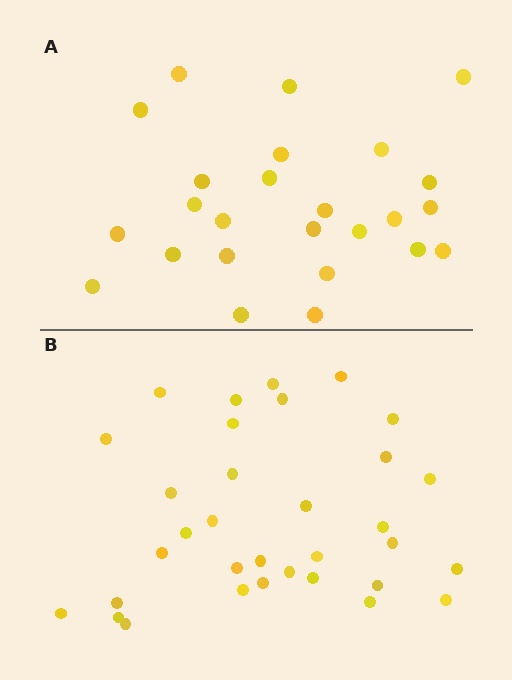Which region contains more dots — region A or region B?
Region B (the bottom region) has more dots.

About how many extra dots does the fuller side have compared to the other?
Region B has roughly 8 or so more dots than region A.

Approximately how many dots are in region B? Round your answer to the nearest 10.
About 30 dots. (The exact count is 33, which rounds to 30.)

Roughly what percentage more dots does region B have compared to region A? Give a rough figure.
About 30% more.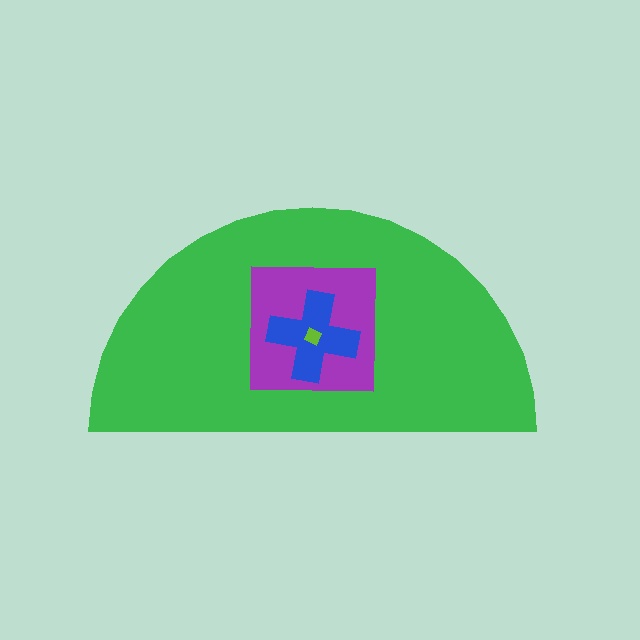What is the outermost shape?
The green semicircle.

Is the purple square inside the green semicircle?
Yes.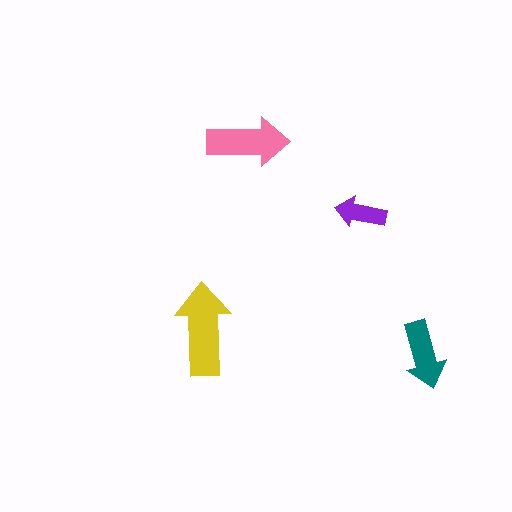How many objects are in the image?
There are 4 objects in the image.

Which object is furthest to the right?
The teal arrow is rightmost.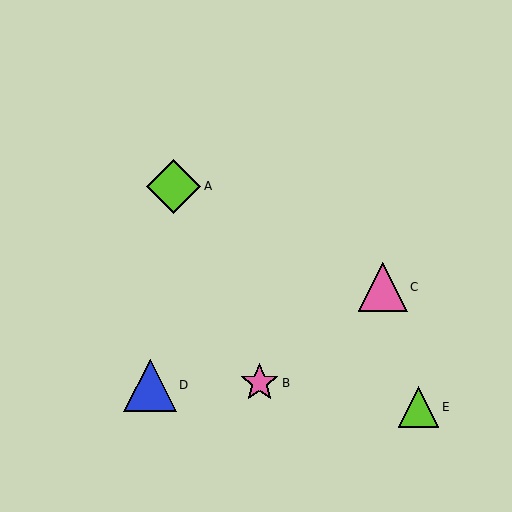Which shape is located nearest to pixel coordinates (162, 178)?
The lime diamond (labeled A) at (174, 186) is nearest to that location.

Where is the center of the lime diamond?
The center of the lime diamond is at (174, 186).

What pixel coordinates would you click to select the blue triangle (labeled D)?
Click at (150, 386) to select the blue triangle D.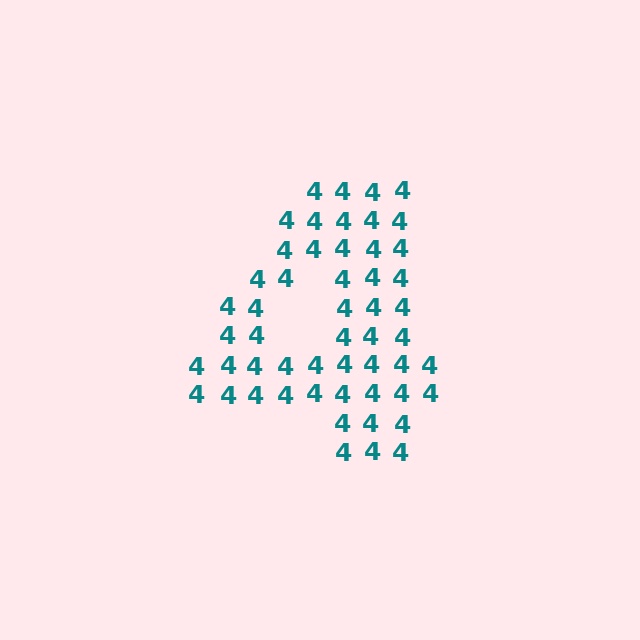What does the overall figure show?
The overall figure shows the digit 4.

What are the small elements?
The small elements are digit 4's.